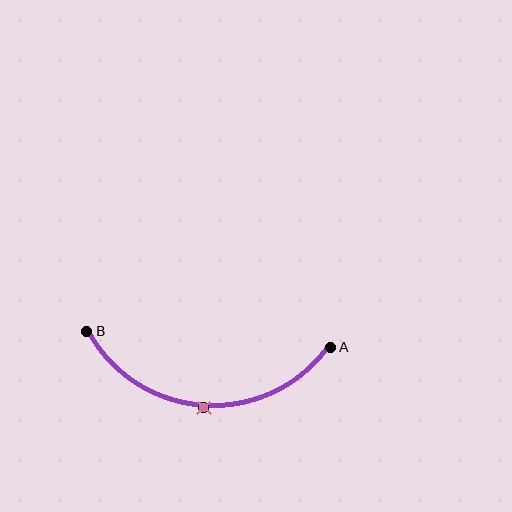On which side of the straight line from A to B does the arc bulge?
The arc bulges below the straight line connecting A and B.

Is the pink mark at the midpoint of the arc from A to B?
Yes. The pink mark lies on the arc at equal arc-length from both A and B — it is the arc midpoint.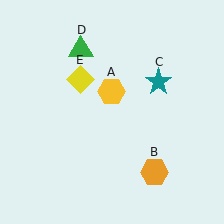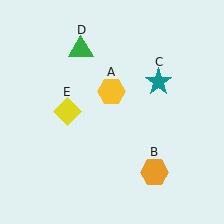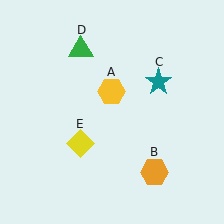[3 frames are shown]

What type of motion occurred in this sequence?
The yellow diamond (object E) rotated counterclockwise around the center of the scene.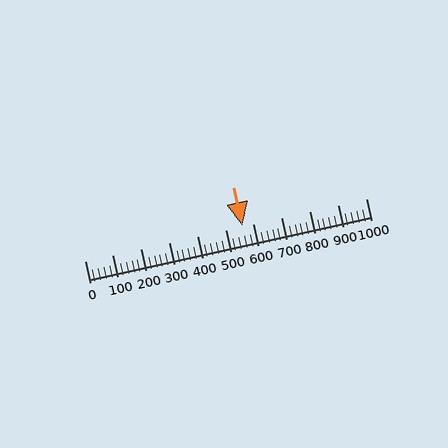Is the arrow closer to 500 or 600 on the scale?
The arrow is closer to 600.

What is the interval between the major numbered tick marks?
The major tick marks are spaced 100 units apart.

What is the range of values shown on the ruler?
The ruler shows values from 0 to 1000.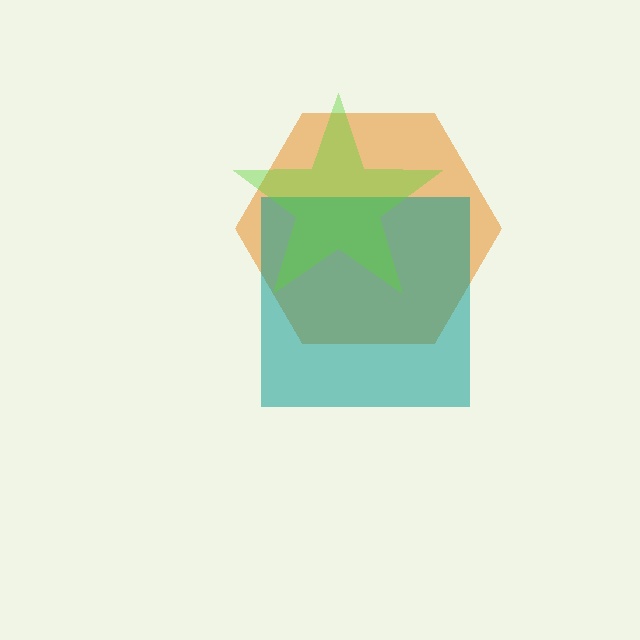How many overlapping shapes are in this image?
There are 3 overlapping shapes in the image.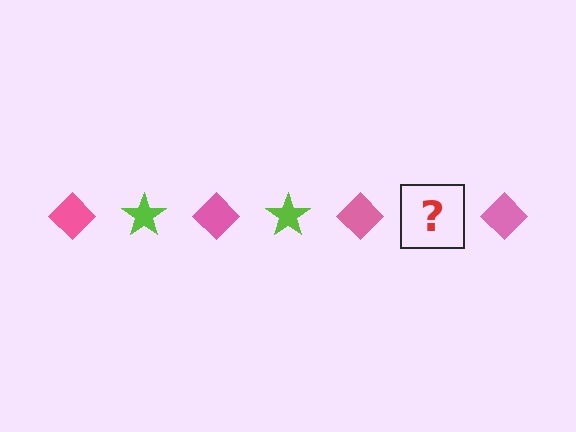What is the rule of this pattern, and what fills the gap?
The rule is that the pattern alternates between pink diamond and lime star. The gap should be filled with a lime star.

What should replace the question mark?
The question mark should be replaced with a lime star.